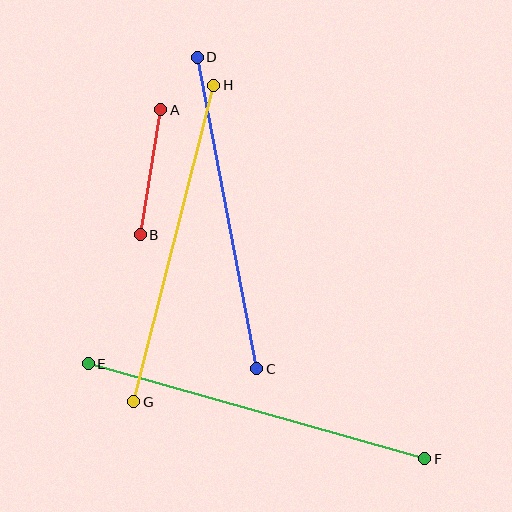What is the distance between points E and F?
The distance is approximately 350 pixels.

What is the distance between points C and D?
The distance is approximately 317 pixels.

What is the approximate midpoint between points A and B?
The midpoint is at approximately (150, 172) pixels.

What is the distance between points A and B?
The distance is approximately 127 pixels.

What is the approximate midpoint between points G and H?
The midpoint is at approximately (174, 244) pixels.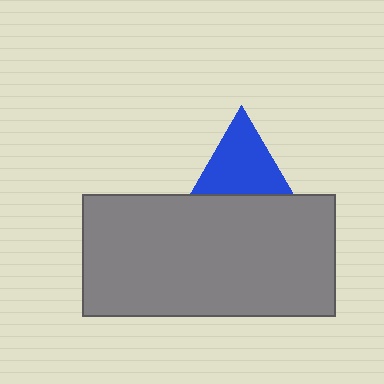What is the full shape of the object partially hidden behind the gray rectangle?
The partially hidden object is a blue triangle.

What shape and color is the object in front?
The object in front is a gray rectangle.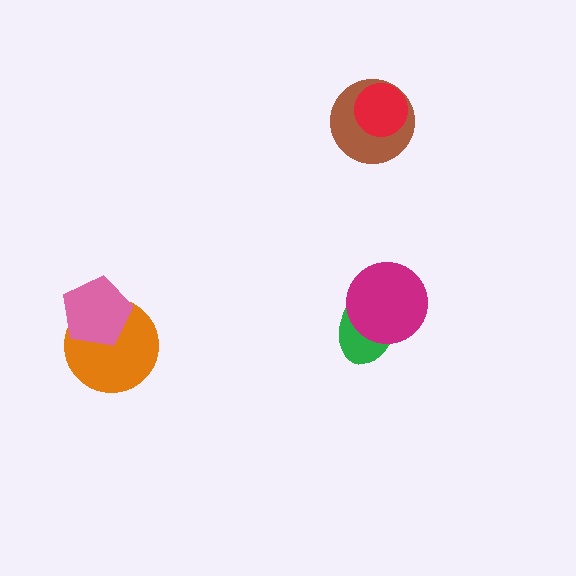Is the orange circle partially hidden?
Yes, it is partially covered by another shape.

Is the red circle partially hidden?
No, no other shape covers it.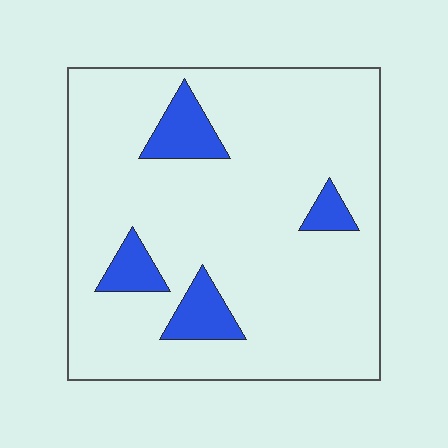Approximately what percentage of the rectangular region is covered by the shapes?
Approximately 10%.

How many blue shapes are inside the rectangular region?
4.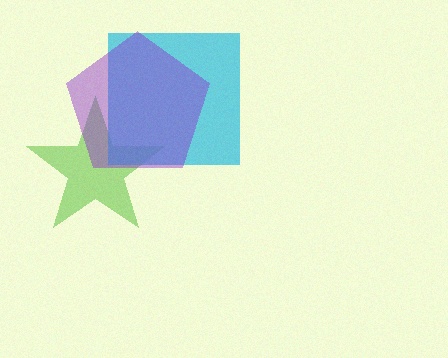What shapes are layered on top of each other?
The layered shapes are: a lime star, a cyan square, a purple pentagon.